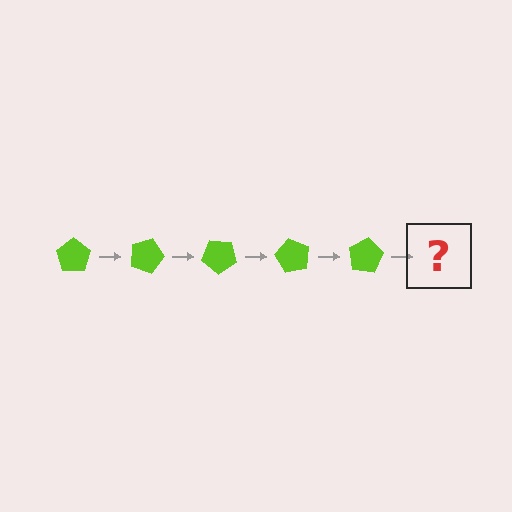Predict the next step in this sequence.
The next step is a lime pentagon rotated 100 degrees.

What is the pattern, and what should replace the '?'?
The pattern is that the pentagon rotates 20 degrees each step. The '?' should be a lime pentagon rotated 100 degrees.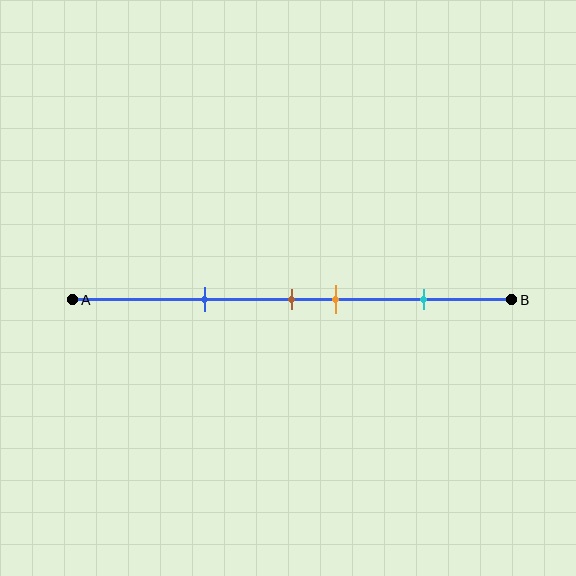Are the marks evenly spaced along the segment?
No, the marks are not evenly spaced.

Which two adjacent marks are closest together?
The brown and orange marks are the closest adjacent pair.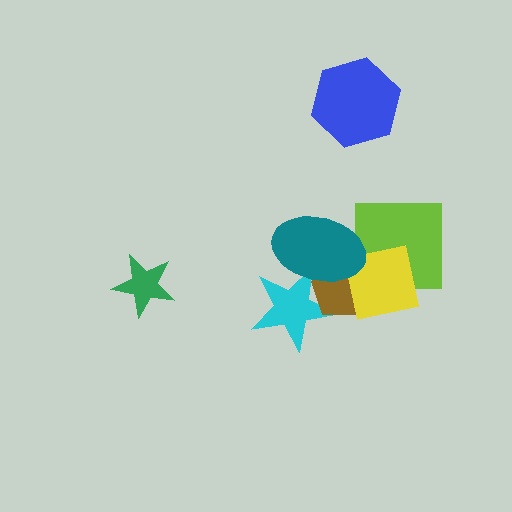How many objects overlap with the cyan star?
2 objects overlap with the cyan star.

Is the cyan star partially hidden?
Yes, it is partially covered by another shape.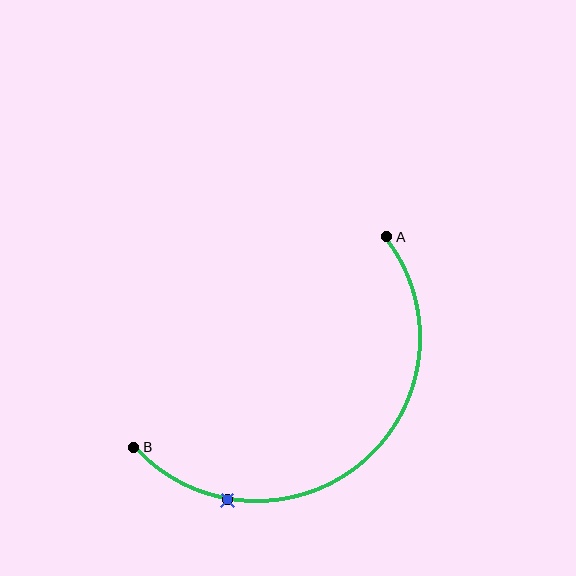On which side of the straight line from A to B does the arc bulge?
The arc bulges below and to the right of the straight line connecting A and B.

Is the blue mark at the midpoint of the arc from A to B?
No. The blue mark lies on the arc but is closer to endpoint B. The arc midpoint would be at the point on the curve equidistant along the arc from both A and B.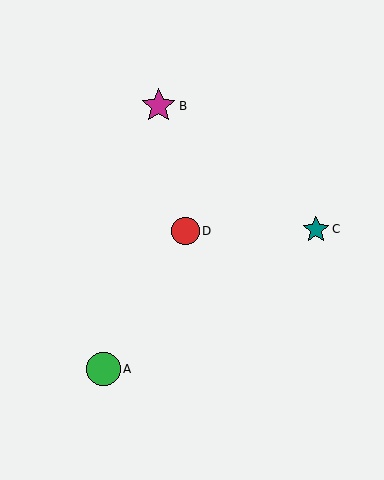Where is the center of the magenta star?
The center of the magenta star is at (159, 106).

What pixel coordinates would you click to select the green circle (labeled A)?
Click at (103, 369) to select the green circle A.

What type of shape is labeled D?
Shape D is a red circle.